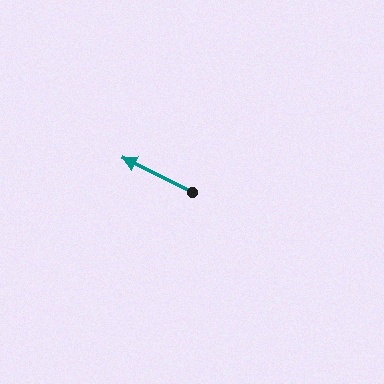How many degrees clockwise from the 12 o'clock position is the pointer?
Approximately 297 degrees.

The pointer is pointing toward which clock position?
Roughly 10 o'clock.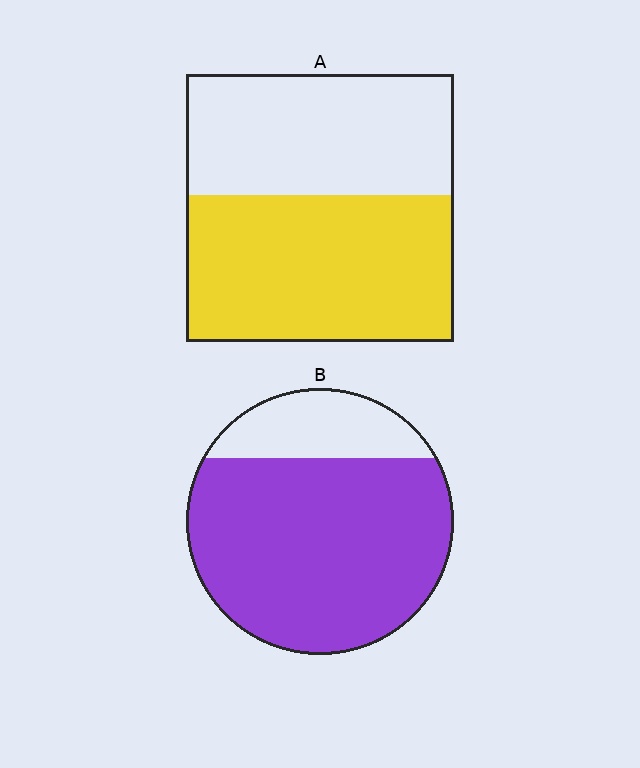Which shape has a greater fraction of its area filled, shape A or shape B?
Shape B.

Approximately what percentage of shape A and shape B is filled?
A is approximately 55% and B is approximately 80%.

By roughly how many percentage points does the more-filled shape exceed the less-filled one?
By roughly 25 percentage points (B over A).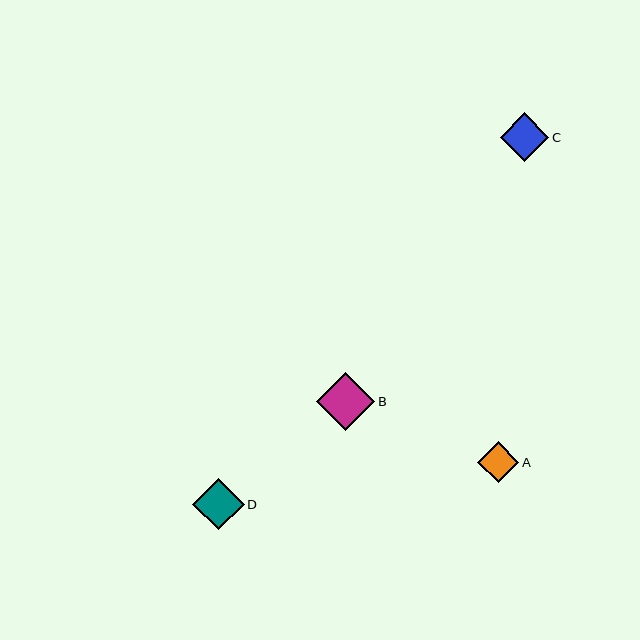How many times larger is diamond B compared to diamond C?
Diamond B is approximately 1.2 times the size of diamond C.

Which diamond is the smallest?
Diamond A is the smallest with a size of approximately 41 pixels.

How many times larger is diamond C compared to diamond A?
Diamond C is approximately 1.2 times the size of diamond A.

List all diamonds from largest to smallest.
From largest to smallest: B, D, C, A.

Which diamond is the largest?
Diamond B is the largest with a size of approximately 58 pixels.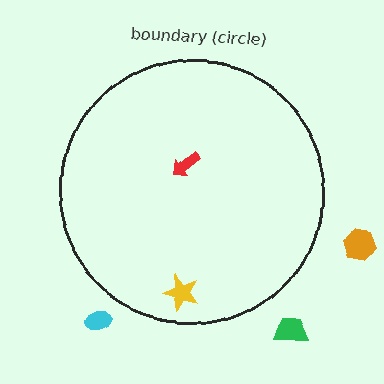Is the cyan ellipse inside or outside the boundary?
Outside.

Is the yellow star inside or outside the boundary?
Inside.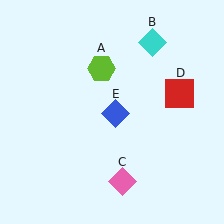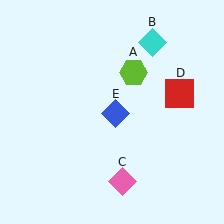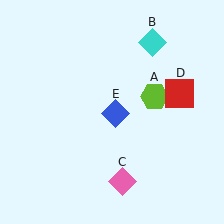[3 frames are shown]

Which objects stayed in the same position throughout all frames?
Cyan diamond (object B) and pink diamond (object C) and red square (object D) and blue diamond (object E) remained stationary.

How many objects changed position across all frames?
1 object changed position: lime hexagon (object A).